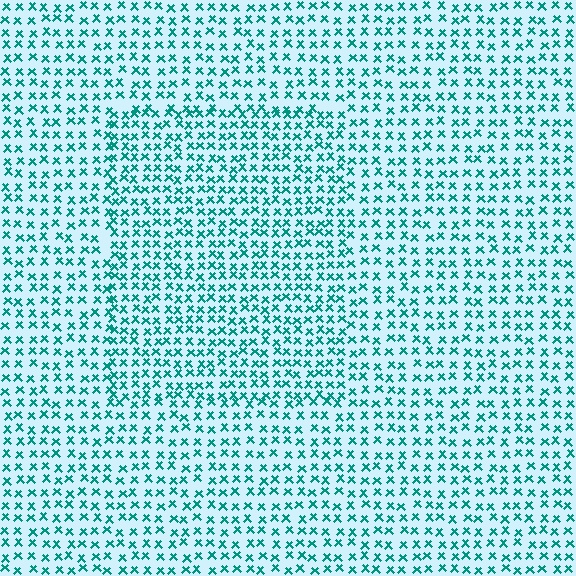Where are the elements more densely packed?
The elements are more densely packed inside the rectangle boundary.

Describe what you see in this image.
The image contains small teal elements arranged at two different densities. A rectangle-shaped region is visible where the elements are more densely packed than the surrounding area.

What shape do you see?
I see a rectangle.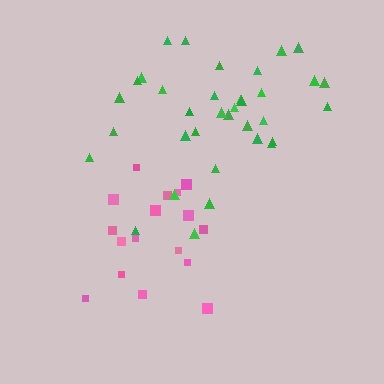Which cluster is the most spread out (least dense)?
Green.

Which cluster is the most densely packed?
Pink.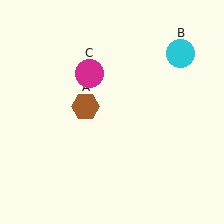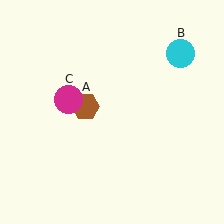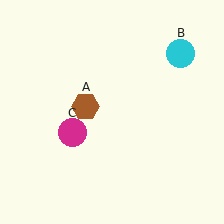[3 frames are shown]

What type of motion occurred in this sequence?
The magenta circle (object C) rotated counterclockwise around the center of the scene.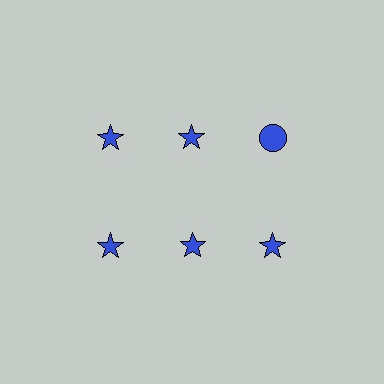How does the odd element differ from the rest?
It has a different shape: circle instead of star.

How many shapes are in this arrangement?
There are 6 shapes arranged in a grid pattern.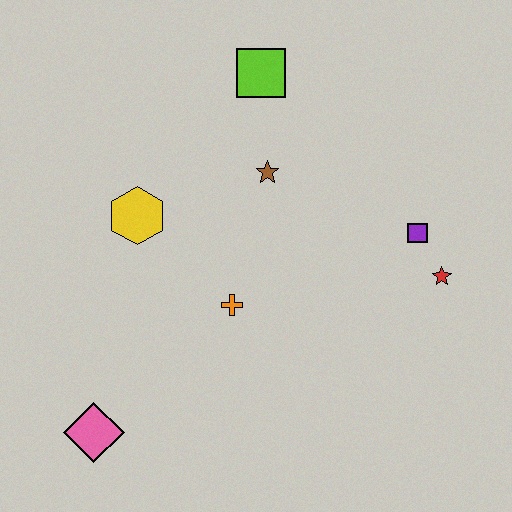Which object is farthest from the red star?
The pink diamond is farthest from the red star.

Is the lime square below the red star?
No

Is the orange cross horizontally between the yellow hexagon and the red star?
Yes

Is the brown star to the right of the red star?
No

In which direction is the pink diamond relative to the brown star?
The pink diamond is below the brown star.